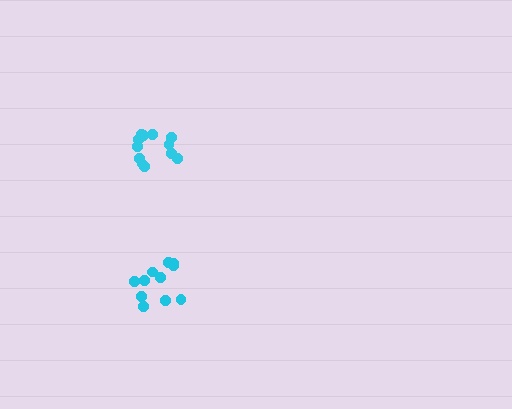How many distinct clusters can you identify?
There are 2 distinct clusters.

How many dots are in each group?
Group 1: 11 dots, Group 2: 12 dots (23 total).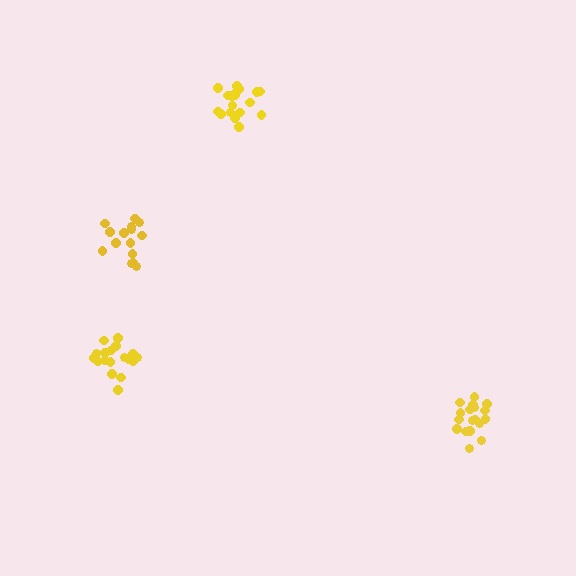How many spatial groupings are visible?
There are 4 spatial groupings.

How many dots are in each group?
Group 1: 18 dots, Group 2: 15 dots, Group 3: 18 dots, Group 4: 18 dots (69 total).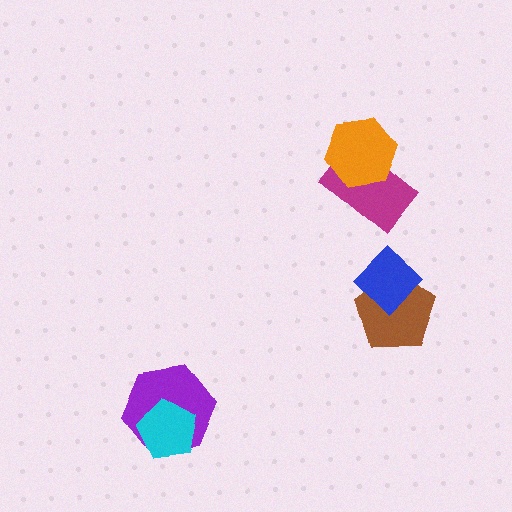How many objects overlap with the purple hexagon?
1 object overlaps with the purple hexagon.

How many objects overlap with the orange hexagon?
1 object overlaps with the orange hexagon.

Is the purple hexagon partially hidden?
Yes, it is partially covered by another shape.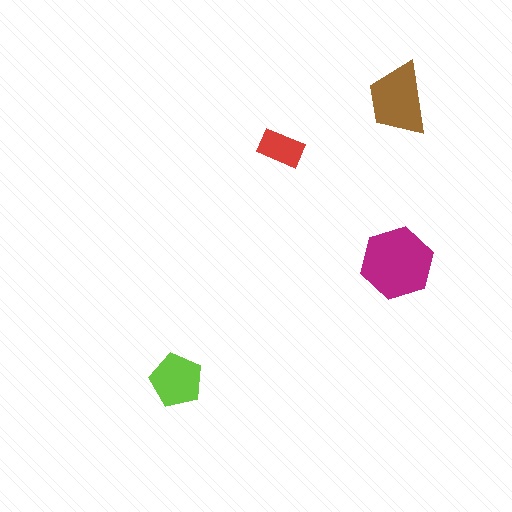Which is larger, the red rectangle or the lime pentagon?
The lime pentagon.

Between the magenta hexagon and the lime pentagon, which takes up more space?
The magenta hexagon.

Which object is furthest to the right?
The magenta hexagon is rightmost.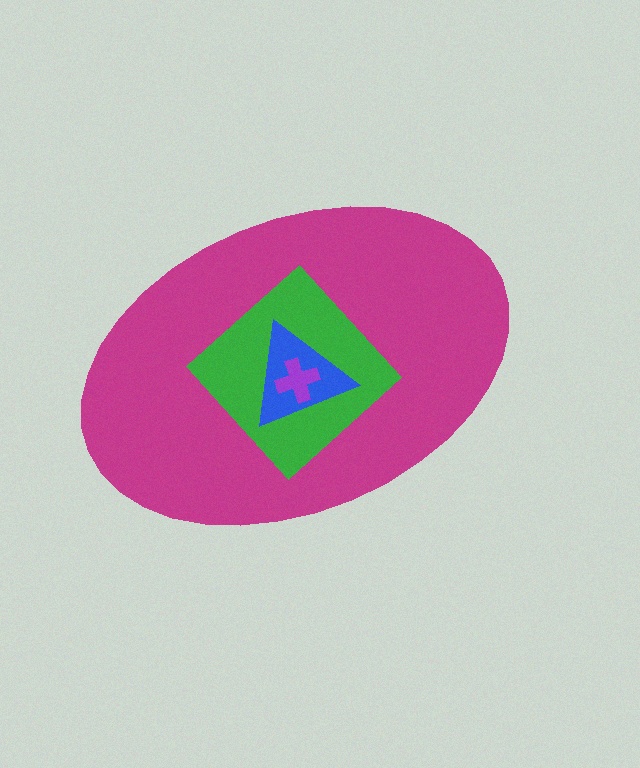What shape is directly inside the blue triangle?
The purple cross.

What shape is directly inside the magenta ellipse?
The green diamond.